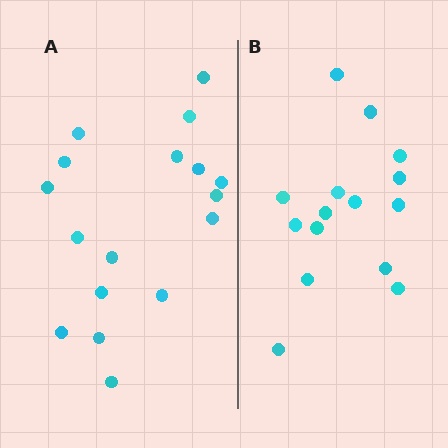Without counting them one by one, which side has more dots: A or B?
Region A (the left region) has more dots.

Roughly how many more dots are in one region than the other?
Region A has just a few more — roughly 2 or 3 more dots than region B.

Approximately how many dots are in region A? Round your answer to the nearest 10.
About 20 dots. (The exact count is 17, which rounds to 20.)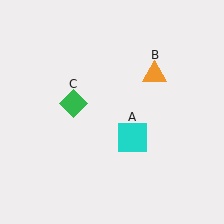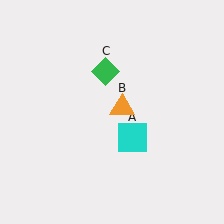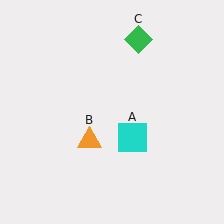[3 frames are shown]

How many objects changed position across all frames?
2 objects changed position: orange triangle (object B), green diamond (object C).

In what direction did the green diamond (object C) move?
The green diamond (object C) moved up and to the right.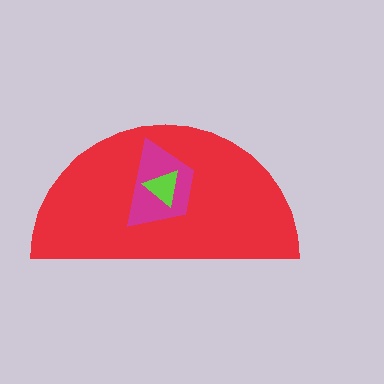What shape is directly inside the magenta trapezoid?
The lime triangle.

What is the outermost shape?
The red semicircle.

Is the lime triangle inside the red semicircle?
Yes.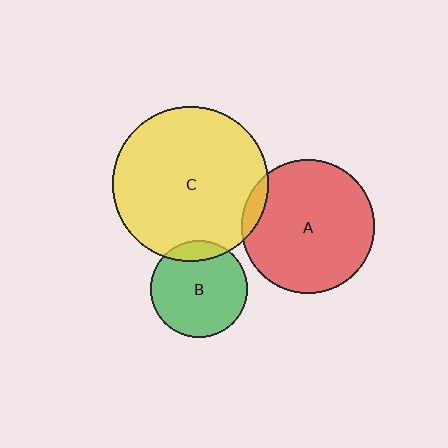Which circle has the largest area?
Circle C (yellow).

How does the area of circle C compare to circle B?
Approximately 2.6 times.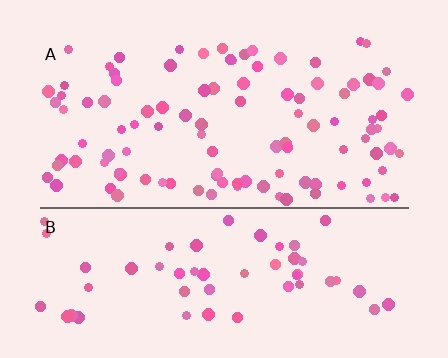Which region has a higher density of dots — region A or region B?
A (the top).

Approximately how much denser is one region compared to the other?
Approximately 1.7× — region A over region B.